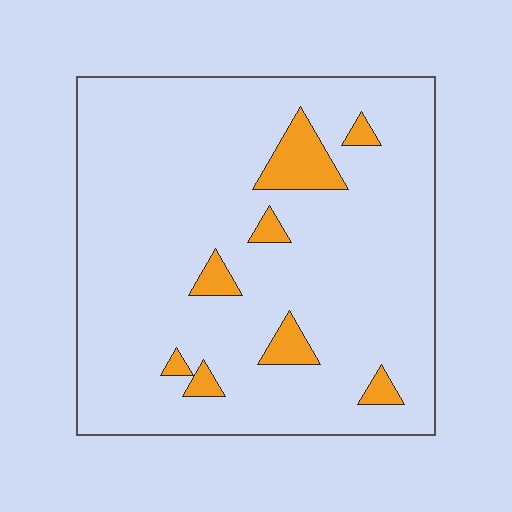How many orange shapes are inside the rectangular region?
8.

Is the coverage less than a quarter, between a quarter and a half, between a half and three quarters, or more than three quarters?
Less than a quarter.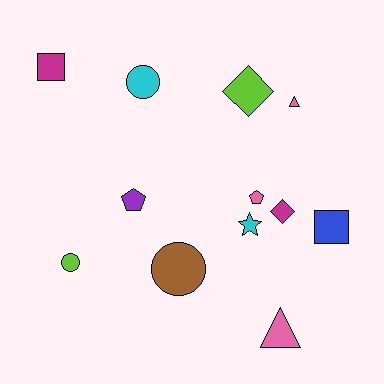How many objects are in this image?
There are 12 objects.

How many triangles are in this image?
There are 2 triangles.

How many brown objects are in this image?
There is 1 brown object.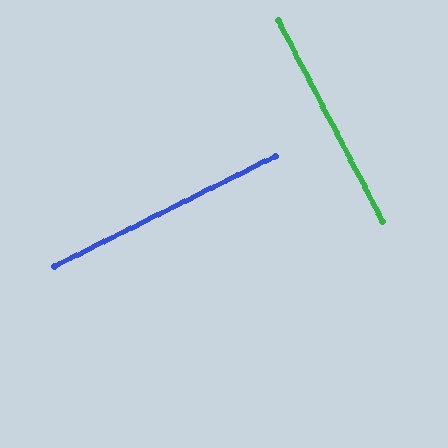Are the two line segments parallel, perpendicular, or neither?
Perpendicular — they meet at approximately 89°.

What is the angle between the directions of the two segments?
Approximately 89 degrees.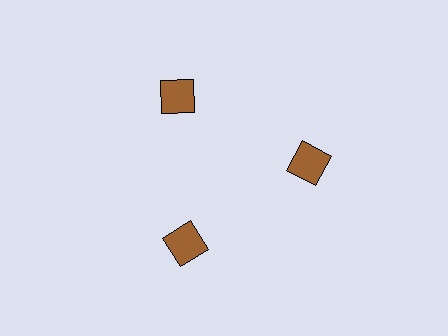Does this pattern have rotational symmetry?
Yes, this pattern has 3-fold rotational symmetry. It looks the same after rotating 120 degrees around the center.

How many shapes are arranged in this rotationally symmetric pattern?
There are 3 shapes, arranged in 3 groups of 1.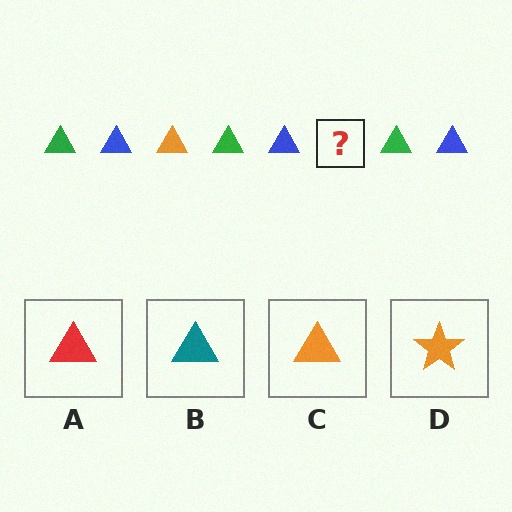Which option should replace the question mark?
Option C.